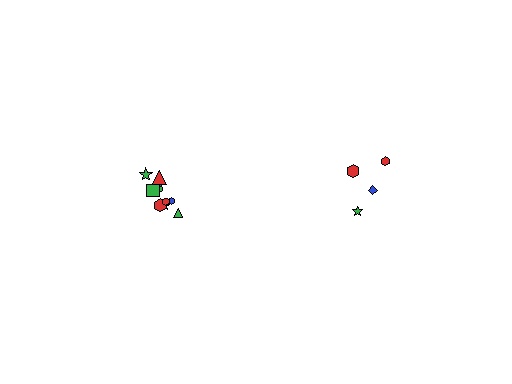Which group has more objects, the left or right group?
The left group.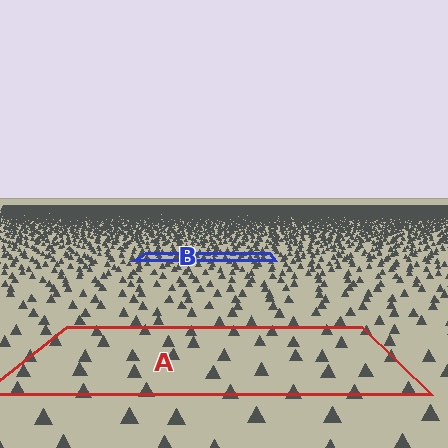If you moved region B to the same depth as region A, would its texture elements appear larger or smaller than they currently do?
They would appear larger. At a closer depth, the same texture elements are projected at a bigger on-screen size.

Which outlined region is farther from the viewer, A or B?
Region B is farther from the viewer — the texture elements inside it appear smaller and more densely packed.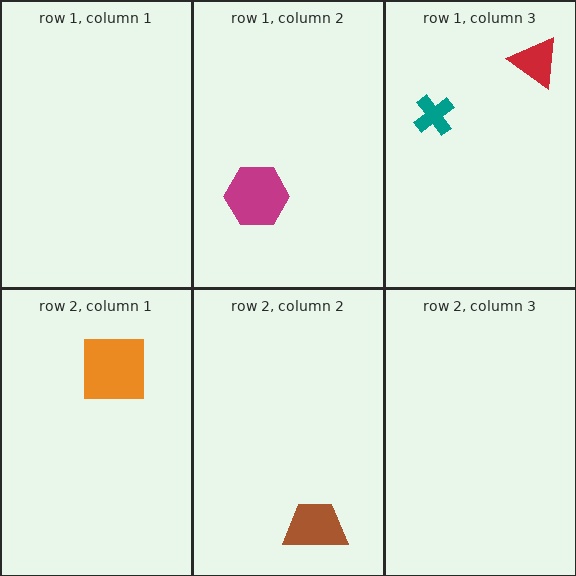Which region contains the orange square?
The row 2, column 1 region.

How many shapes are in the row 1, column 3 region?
2.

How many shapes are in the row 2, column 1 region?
1.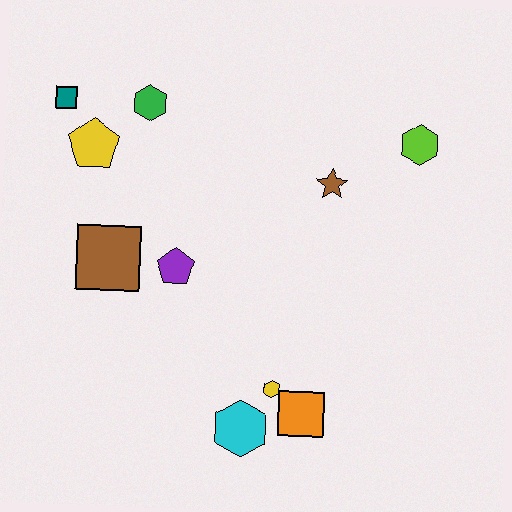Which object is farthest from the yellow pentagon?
The orange square is farthest from the yellow pentagon.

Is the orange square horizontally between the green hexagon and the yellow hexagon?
No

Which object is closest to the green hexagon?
The yellow pentagon is closest to the green hexagon.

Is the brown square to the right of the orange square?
No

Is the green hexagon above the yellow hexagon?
Yes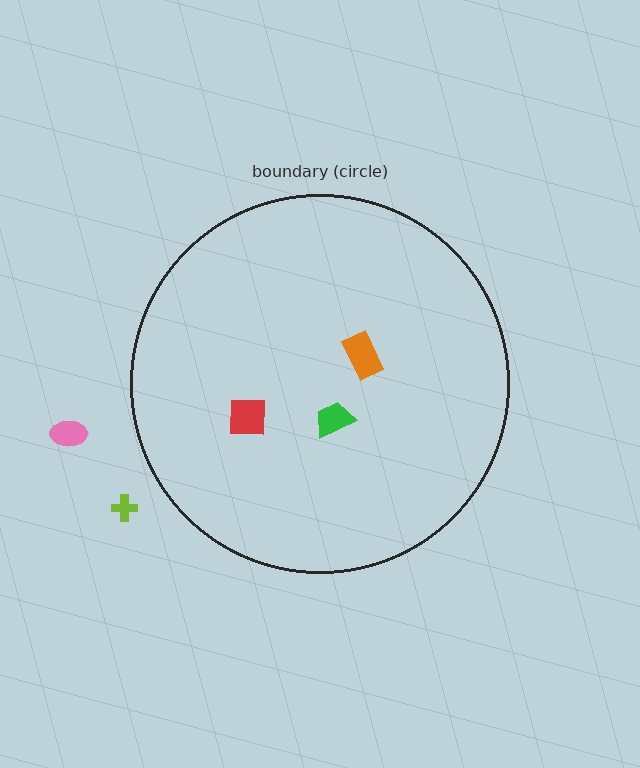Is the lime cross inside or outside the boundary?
Outside.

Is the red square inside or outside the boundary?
Inside.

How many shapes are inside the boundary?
3 inside, 2 outside.